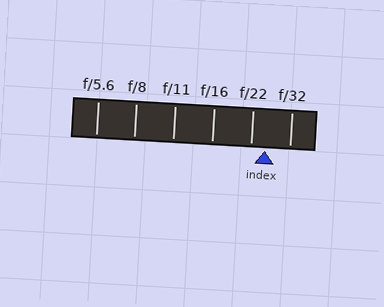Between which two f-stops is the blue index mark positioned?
The index mark is between f/22 and f/32.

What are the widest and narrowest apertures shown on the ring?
The widest aperture shown is f/5.6 and the narrowest is f/32.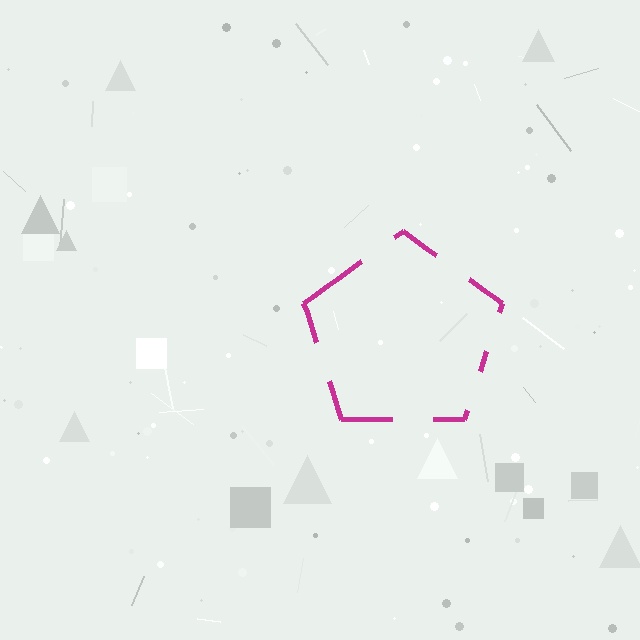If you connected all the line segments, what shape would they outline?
They would outline a pentagon.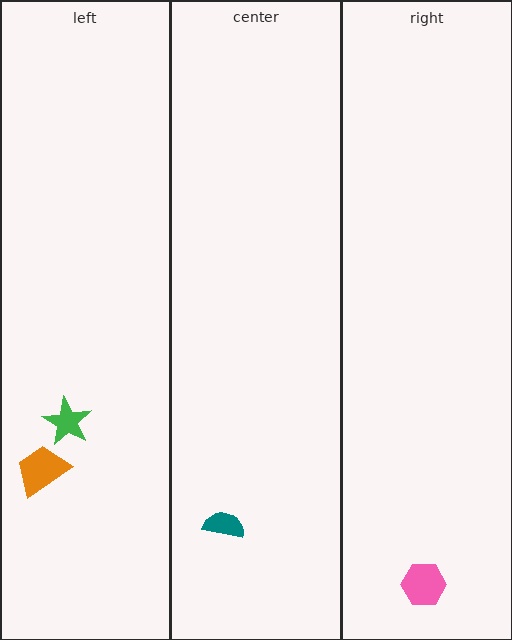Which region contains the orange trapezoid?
The left region.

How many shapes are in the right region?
1.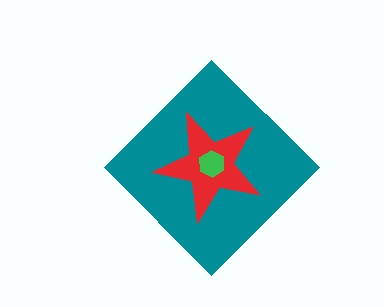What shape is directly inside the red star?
The green hexagon.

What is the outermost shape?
The teal diamond.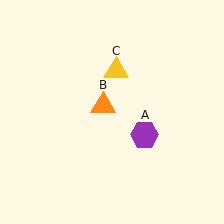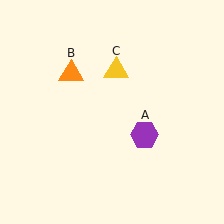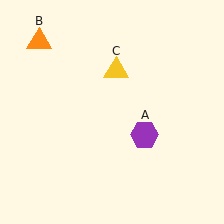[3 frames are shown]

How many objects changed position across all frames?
1 object changed position: orange triangle (object B).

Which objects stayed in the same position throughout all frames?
Purple hexagon (object A) and yellow triangle (object C) remained stationary.